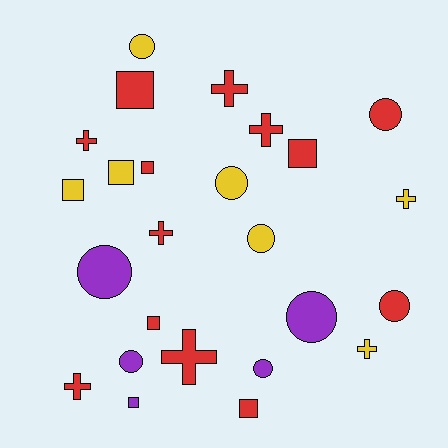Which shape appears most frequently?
Circle, with 9 objects.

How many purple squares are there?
There is 1 purple square.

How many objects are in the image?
There are 25 objects.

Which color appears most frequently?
Red, with 13 objects.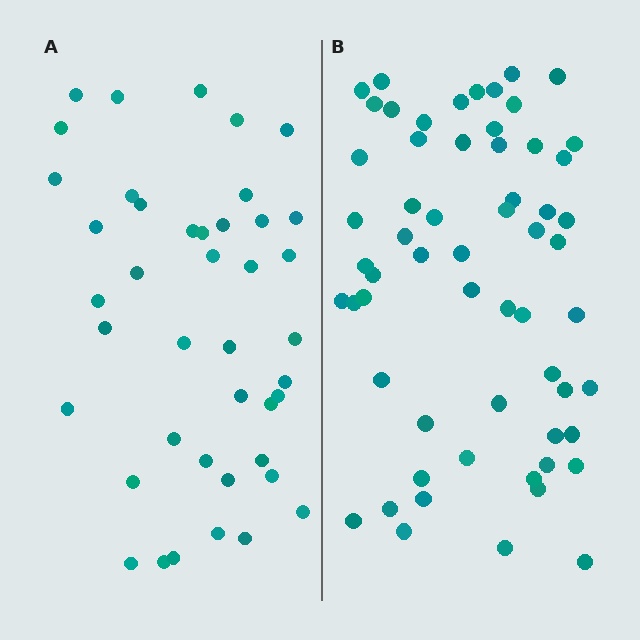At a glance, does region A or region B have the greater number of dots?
Region B (the right region) has more dots.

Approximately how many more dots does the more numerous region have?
Region B has approximately 20 more dots than region A.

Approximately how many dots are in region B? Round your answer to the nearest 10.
About 60 dots.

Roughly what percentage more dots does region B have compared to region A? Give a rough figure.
About 45% more.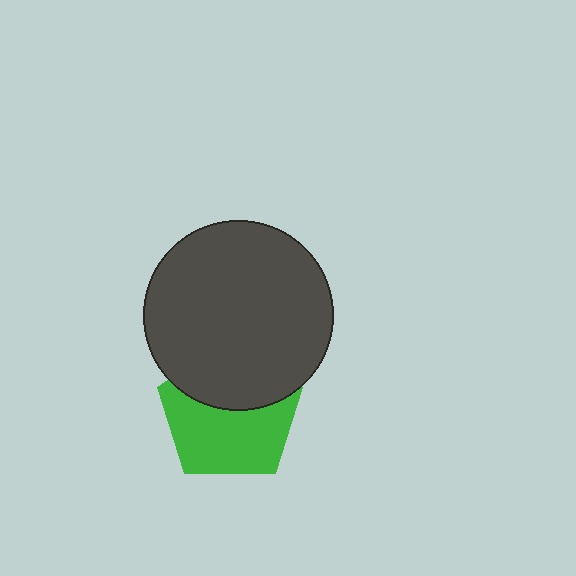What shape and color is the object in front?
The object in front is a dark gray circle.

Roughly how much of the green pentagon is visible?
About half of it is visible (roughly 59%).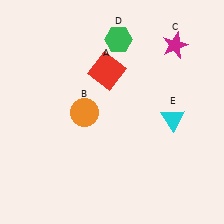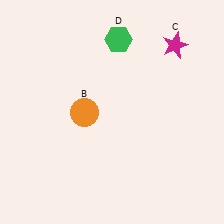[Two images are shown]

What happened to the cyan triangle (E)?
The cyan triangle (E) was removed in Image 2. It was in the bottom-right area of Image 1.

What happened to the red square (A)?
The red square (A) was removed in Image 2. It was in the top-left area of Image 1.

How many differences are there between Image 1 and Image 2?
There are 2 differences between the two images.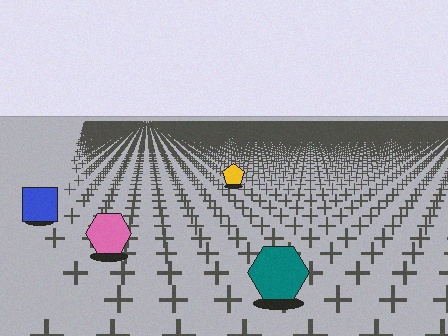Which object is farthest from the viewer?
The yellow pentagon is farthest from the viewer. It appears smaller and the ground texture around it is denser.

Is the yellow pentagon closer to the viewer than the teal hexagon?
No. The teal hexagon is closer — you can tell from the texture gradient: the ground texture is coarser near it.